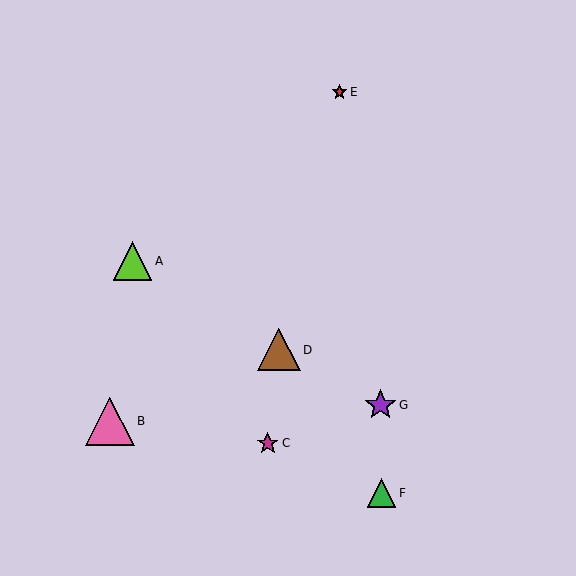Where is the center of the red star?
The center of the red star is at (340, 92).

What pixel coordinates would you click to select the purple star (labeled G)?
Click at (381, 405) to select the purple star G.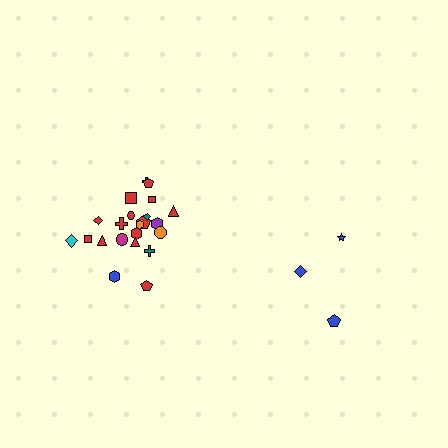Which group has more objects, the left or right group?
The left group.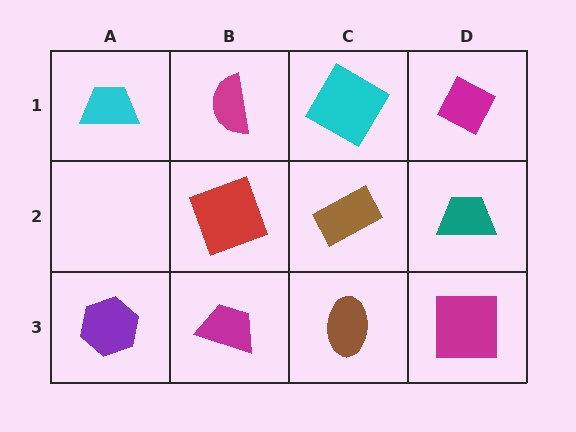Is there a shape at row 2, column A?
No, that cell is empty.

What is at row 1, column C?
A cyan diamond.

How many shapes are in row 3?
4 shapes.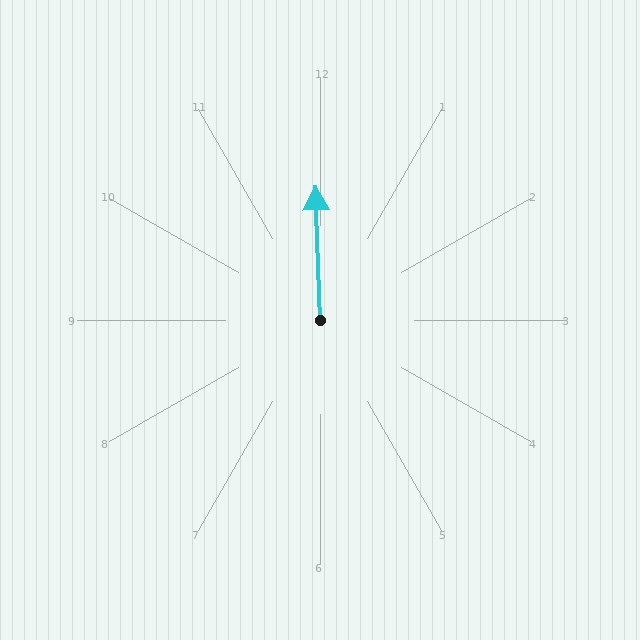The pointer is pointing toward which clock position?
Roughly 12 o'clock.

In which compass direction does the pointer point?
North.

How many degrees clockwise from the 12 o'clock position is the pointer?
Approximately 358 degrees.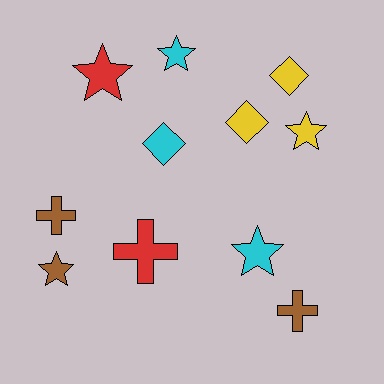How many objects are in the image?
There are 11 objects.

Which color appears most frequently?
Yellow, with 3 objects.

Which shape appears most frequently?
Star, with 5 objects.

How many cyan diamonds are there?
There is 1 cyan diamond.